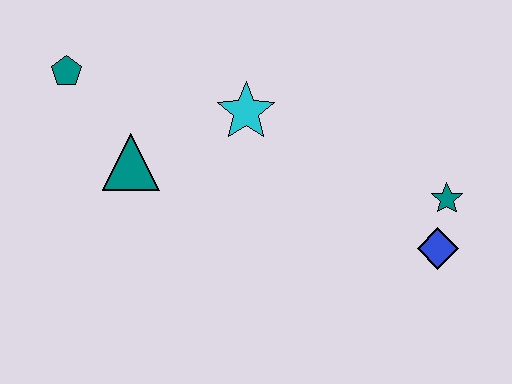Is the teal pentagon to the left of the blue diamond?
Yes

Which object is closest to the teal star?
The blue diamond is closest to the teal star.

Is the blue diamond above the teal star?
No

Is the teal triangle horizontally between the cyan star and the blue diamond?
No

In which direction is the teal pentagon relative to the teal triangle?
The teal pentagon is above the teal triangle.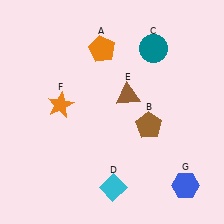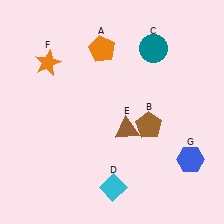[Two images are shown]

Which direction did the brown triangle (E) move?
The brown triangle (E) moved down.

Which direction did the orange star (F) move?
The orange star (F) moved up.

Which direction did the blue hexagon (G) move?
The blue hexagon (G) moved up.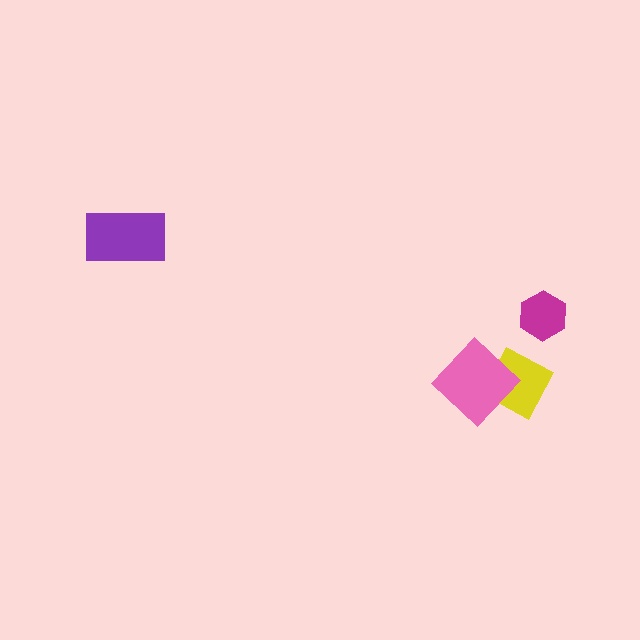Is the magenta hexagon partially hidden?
No, no other shape covers it.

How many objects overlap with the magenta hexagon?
0 objects overlap with the magenta hexagon.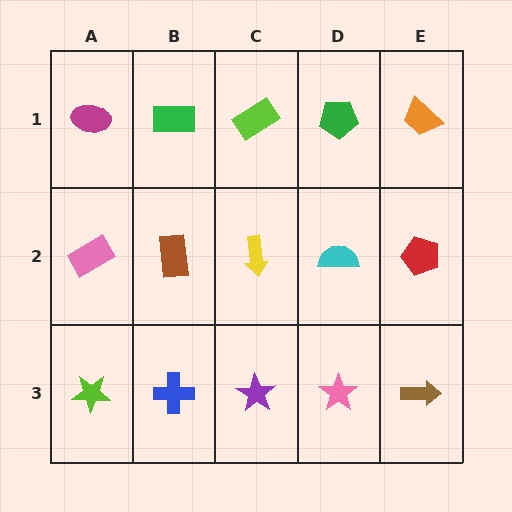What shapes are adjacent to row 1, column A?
A pink rectangle (row 2, column A), a green rectangle (row 1, column B).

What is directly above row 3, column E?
A red pentagon.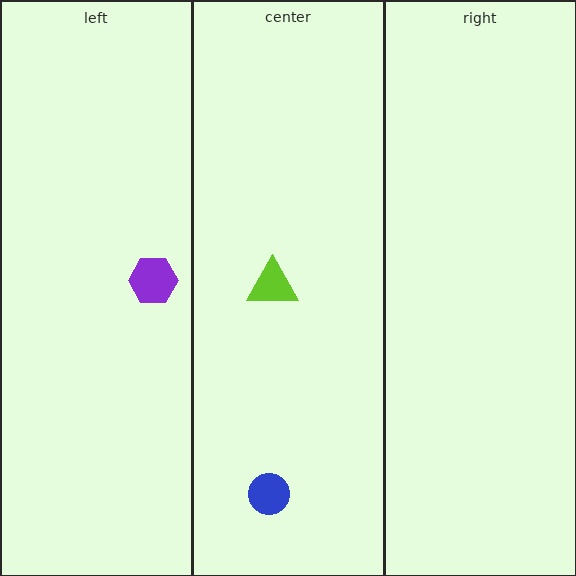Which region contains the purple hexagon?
The left region.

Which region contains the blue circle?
The center region.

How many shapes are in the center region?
2.